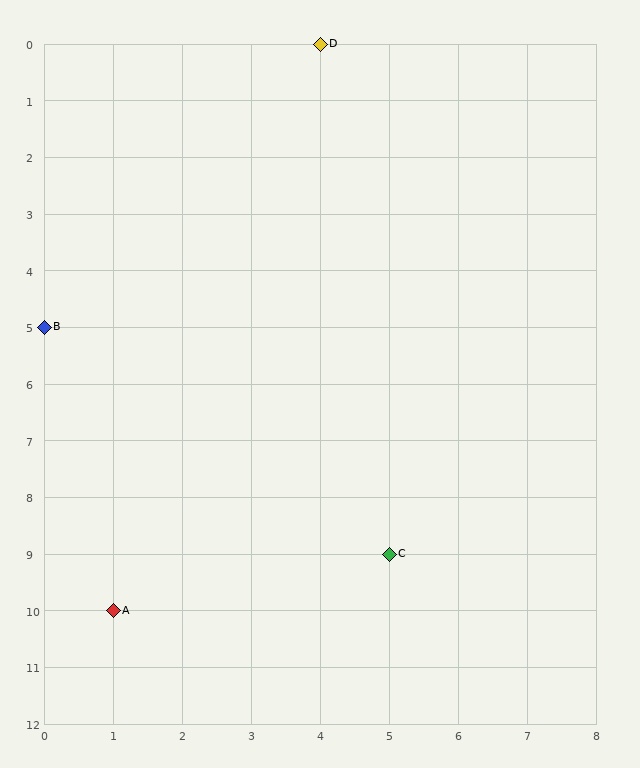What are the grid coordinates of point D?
Point D is at grid coordinates (4, 0).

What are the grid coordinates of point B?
Point B is at grid coordinates (0, 5).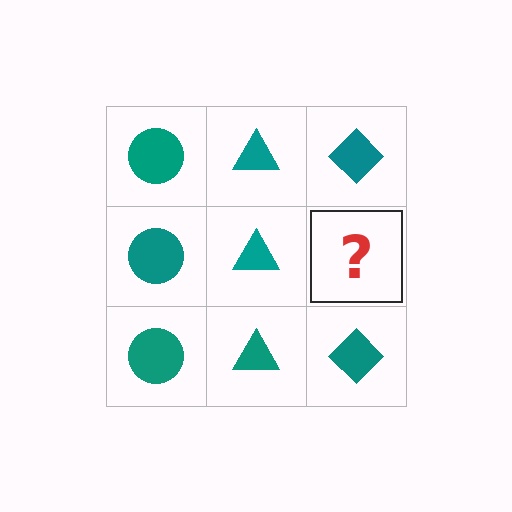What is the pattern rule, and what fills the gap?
The rule is that each column has a consistent shape. The gap should be filled with a teal diamond.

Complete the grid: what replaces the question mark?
The question mark should be replaced with a teal diamond.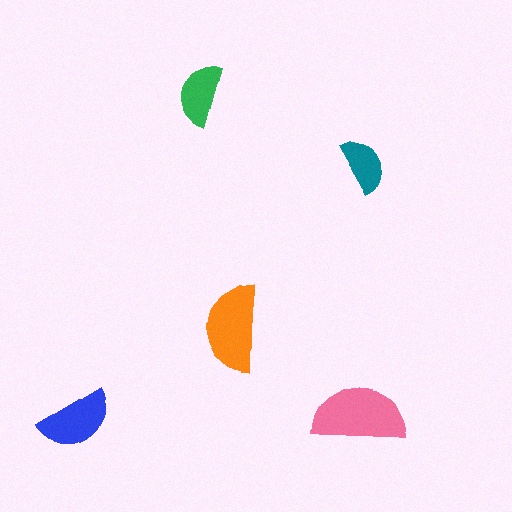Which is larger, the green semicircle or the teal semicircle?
The green one.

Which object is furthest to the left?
The blue semicircle is leftmost.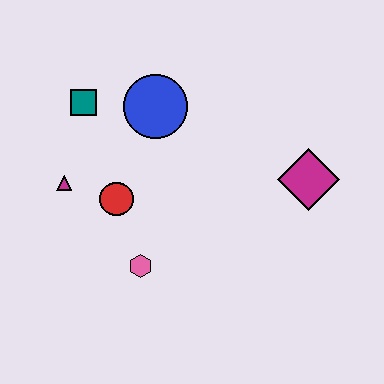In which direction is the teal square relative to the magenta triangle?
The teal square is above the magenta triangle.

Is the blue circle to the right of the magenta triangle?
Yes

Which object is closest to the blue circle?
The teal square is closest to the blue circle.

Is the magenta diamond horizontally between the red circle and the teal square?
No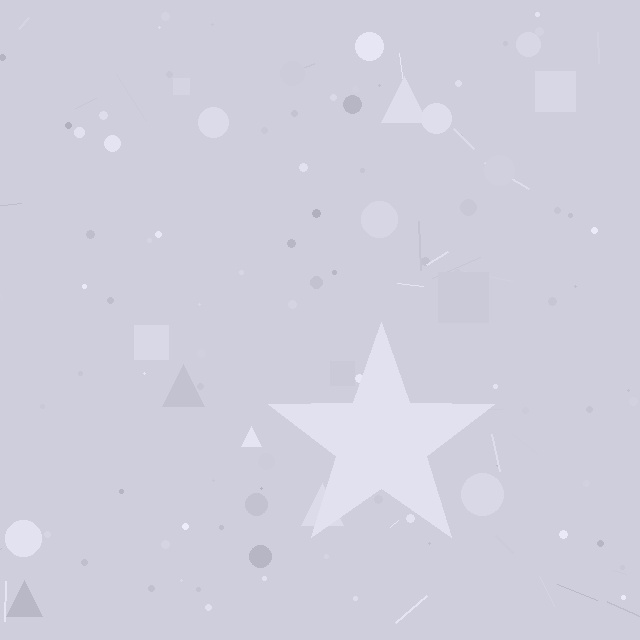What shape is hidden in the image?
A star is hidden in the image.